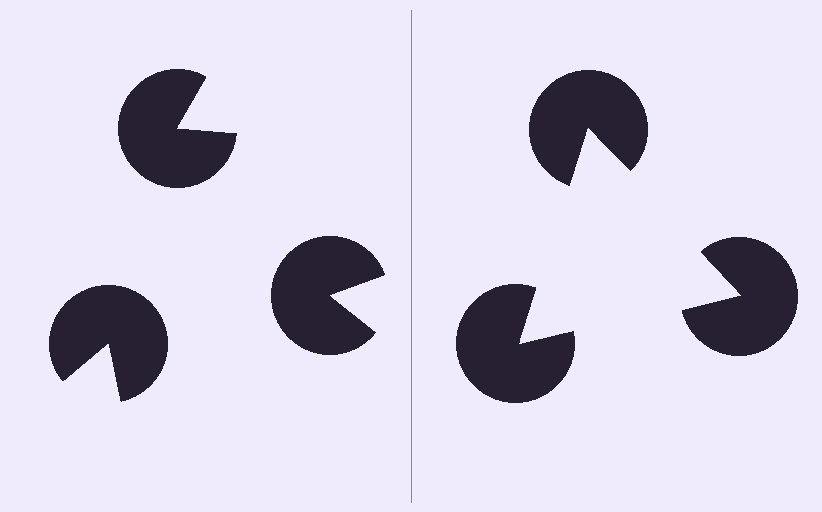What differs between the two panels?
The pac-man discs are positioned identically on both sides; only the wedge orientations differ. On the right they align to a triangle; on the left they are misaligned.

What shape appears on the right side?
An illusory triangle.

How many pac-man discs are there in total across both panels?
6 — 3 on each side.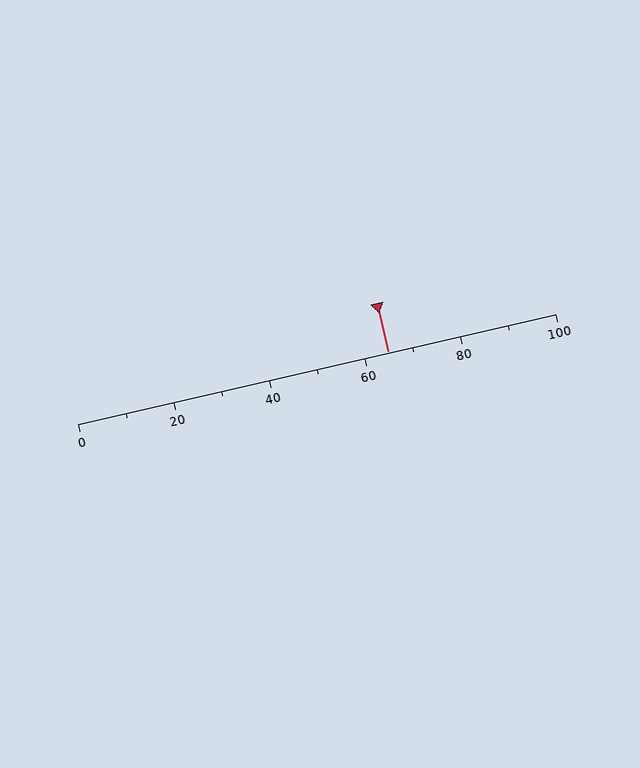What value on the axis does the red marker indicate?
The marker indicates approximately 65.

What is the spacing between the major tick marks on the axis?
The major ticks are spaced 20 apart.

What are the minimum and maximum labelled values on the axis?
The axis runs from 0 to 100.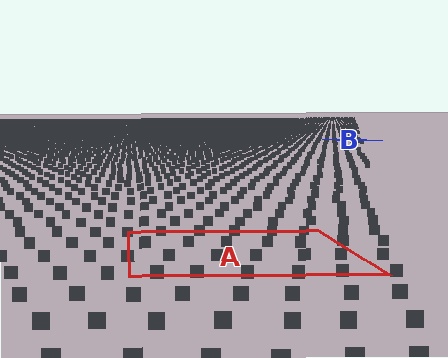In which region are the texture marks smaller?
The texture marks are smaller in region B, because it is farther away.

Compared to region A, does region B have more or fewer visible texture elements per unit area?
Region B has more texture elements per unit area — they are packed more densely because it is farther away.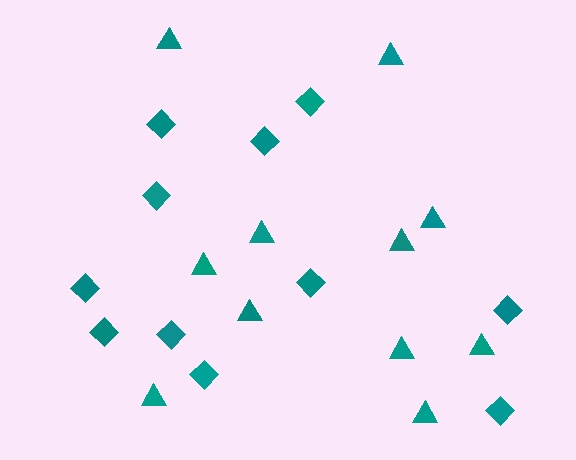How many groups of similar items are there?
There are 2 groups: one group of triangles (11) and one group of diamonds (11).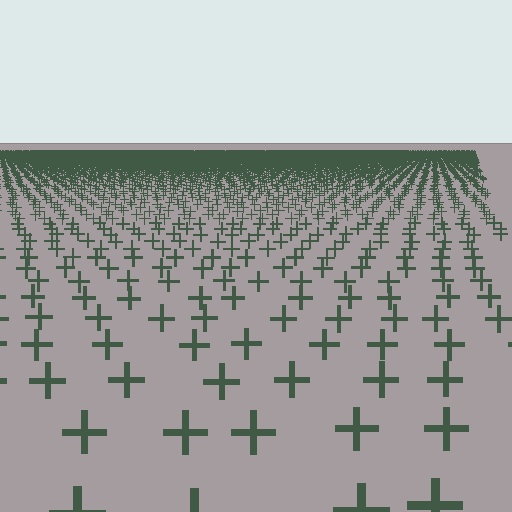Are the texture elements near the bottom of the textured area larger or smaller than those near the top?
Larger. Near the bottom, elements are closer to the viewer and appear at a bigger on-screen size.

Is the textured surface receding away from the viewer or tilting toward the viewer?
The surface is receding away from the viewer. Texture elements get smaller and denser toward the top.